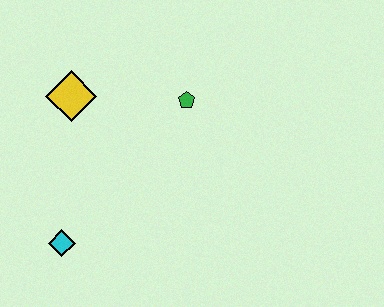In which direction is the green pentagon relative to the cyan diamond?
The green pentagon is above the cyan diamond.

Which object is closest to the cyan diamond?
The yellow diamond is closest to the cyan diamond.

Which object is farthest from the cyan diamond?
The green pentagon is farthest from the cyan diamond.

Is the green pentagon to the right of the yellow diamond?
Yes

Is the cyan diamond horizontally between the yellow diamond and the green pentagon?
No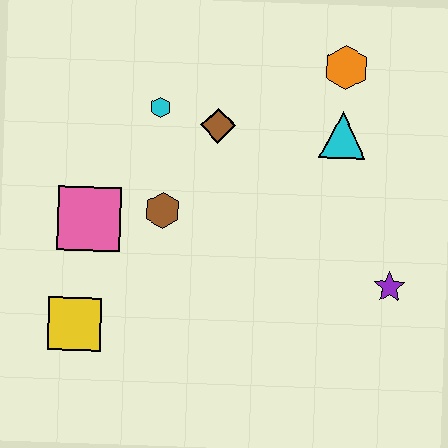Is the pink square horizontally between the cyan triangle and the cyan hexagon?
No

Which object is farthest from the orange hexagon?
The yellow square is farthest from the orange hexagon.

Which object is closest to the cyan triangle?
The orange hexagon is closest to the cyan triangle.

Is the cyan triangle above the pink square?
Yes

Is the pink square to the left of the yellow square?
No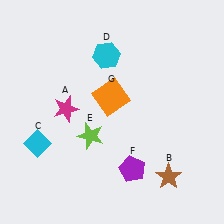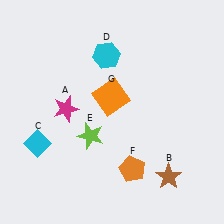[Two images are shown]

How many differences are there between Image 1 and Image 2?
There is 1 difference between the two images.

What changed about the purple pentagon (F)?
In Image 1, F is purple. In Image 2, it changed to orange.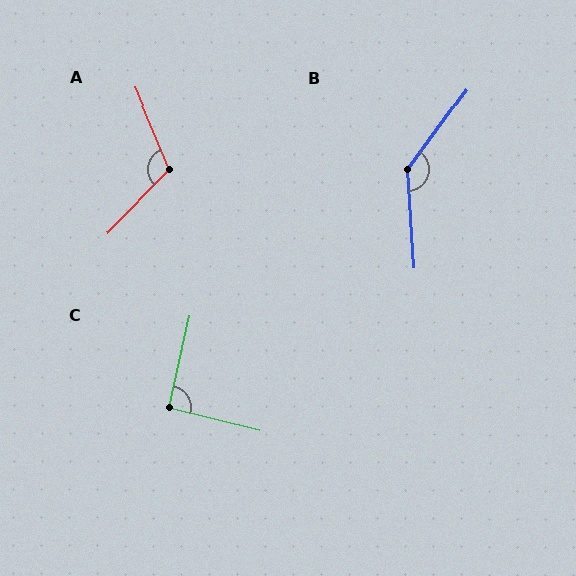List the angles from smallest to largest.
C (91°), A (113°), B (140°).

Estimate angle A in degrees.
Approximately 113 degrees.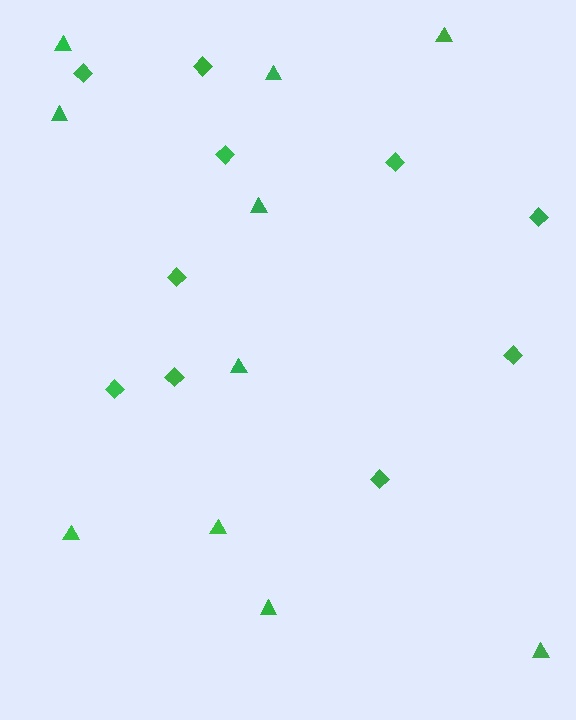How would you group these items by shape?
There are 2 groups: one group of triangles (10) and one group of diamonds (10).